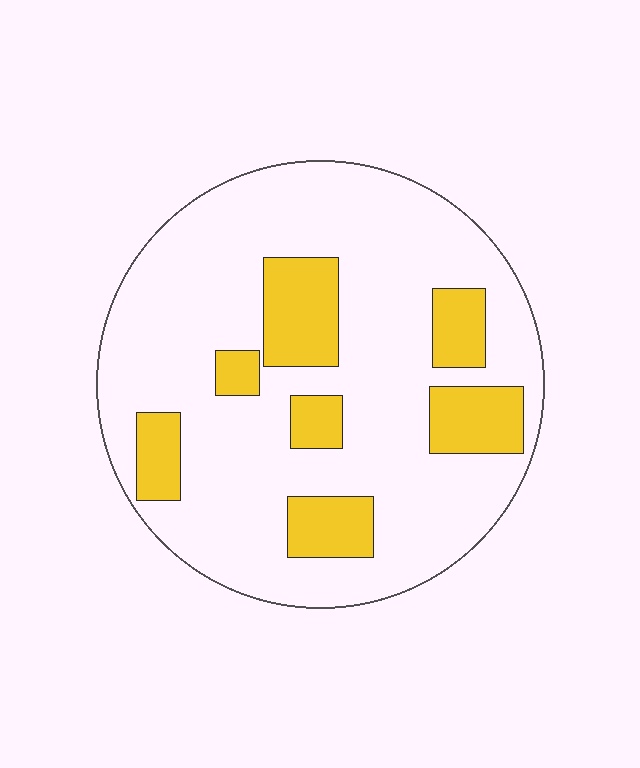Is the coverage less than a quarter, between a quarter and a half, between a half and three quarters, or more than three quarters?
Less than a quarter.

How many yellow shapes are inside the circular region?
7.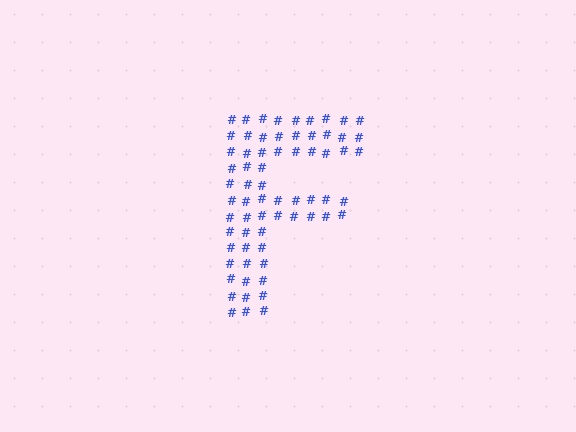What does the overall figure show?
The overall figure shows the letter F.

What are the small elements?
The small elements are hash symbols.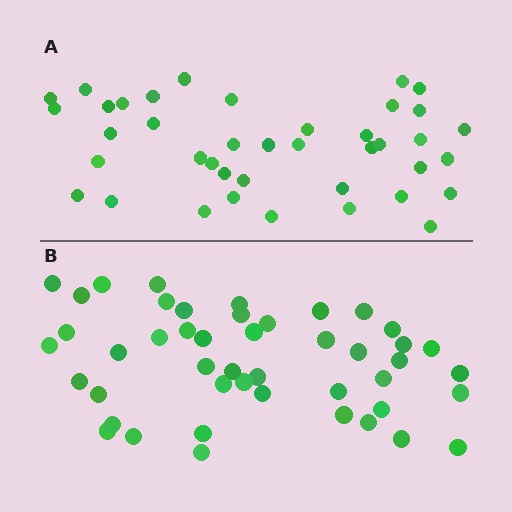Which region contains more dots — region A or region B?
Region B (the bottom region) has more dots.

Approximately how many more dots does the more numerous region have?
Region B has about 6 more dots than region A.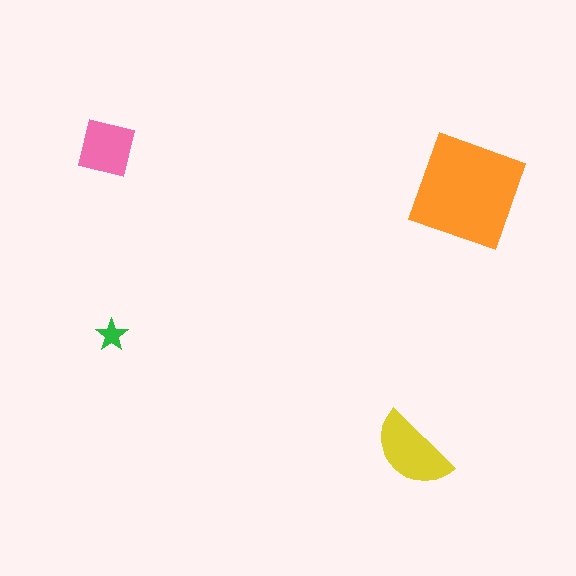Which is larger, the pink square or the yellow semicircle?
The yellow semicircle.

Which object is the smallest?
The green star.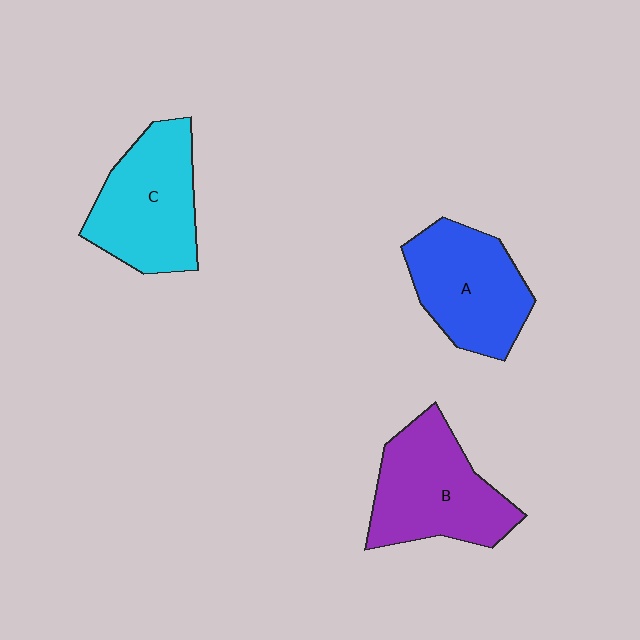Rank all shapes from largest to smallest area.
From largest to smallest: B (purple), C (cyan), A (blue).